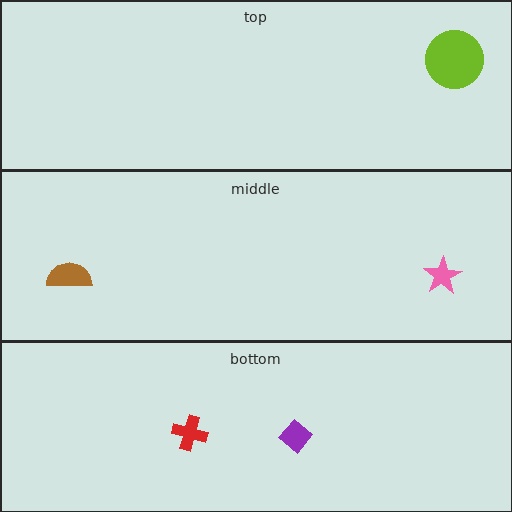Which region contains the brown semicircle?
The middle region.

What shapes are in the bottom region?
The red cross, the purple diamond.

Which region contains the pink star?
The middle region.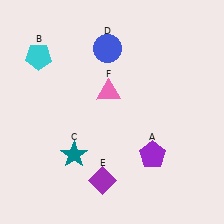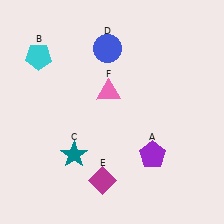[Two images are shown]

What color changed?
The diamond (E) changed from purple in Image 1 to magenta in Image 2.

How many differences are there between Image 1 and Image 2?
There is 1 difference between the two images.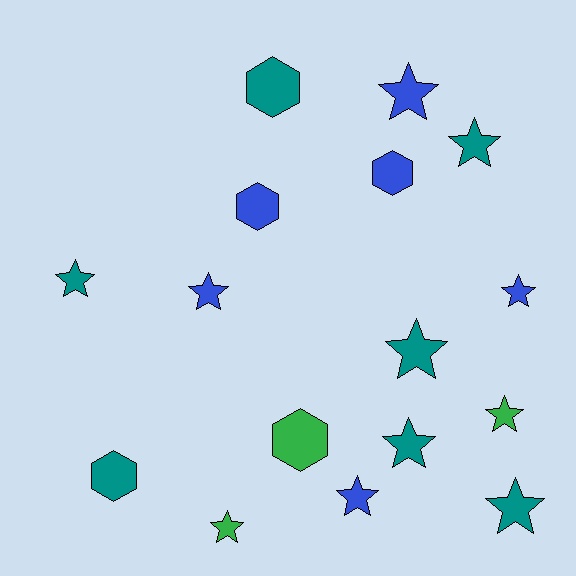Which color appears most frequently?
Teal, with 7 objects.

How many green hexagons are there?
There is 1 green hexagon.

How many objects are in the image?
There are 16 objects.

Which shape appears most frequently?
Star, with 11 objects.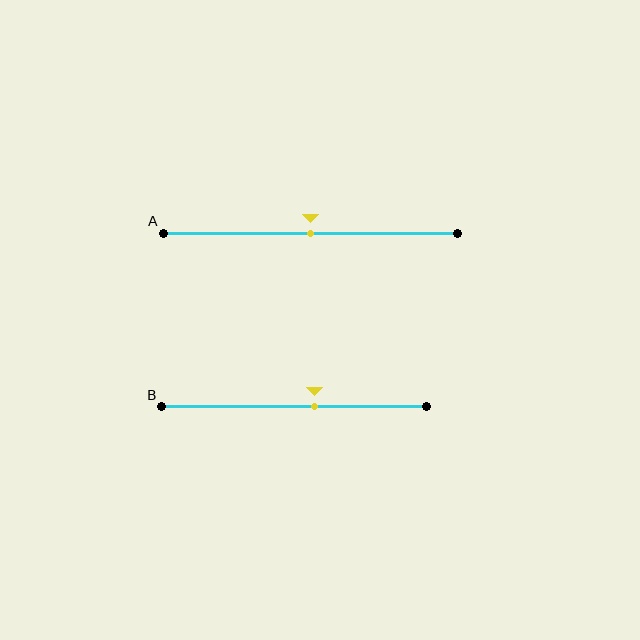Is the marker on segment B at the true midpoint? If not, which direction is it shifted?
No, the marker on segment B is shifted to the right by about 8% of the segment length.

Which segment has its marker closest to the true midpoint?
Segment A has its marker closest to the true midpoint.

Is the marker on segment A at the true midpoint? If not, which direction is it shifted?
Yes, the marker on segment A is at the true midpoint.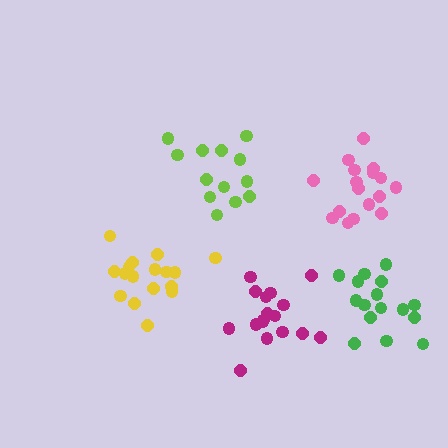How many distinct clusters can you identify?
There are 5 distinct clusters.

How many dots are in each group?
Group 1: 13 dots, Group 2: 17 dots, Group 3: 18 dots, Group 4: 17 dots, Group 5: 16 dots (81 total).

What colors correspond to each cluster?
The clusters are colored: lime, pink, magenta, yellow, green.